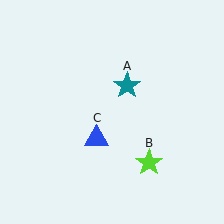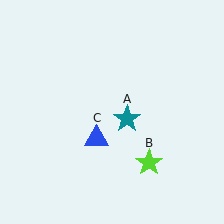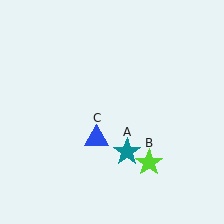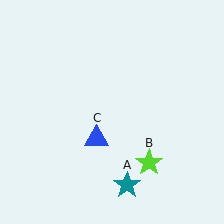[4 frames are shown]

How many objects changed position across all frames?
1 object changed position: teal star (object A).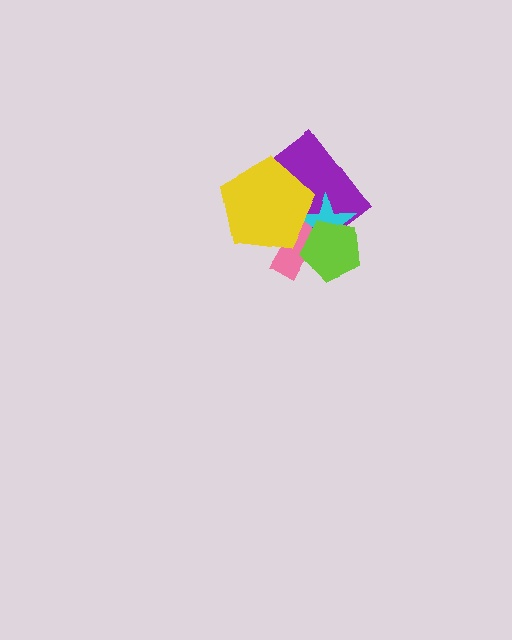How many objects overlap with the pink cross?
4 objects overlap with the pink cross.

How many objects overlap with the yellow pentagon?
3 objects overlap with the yellow pentagon.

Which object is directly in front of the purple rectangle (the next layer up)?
The cyan star is directly in front of the purple rectangle.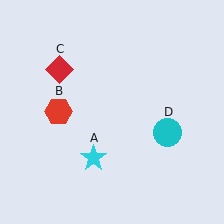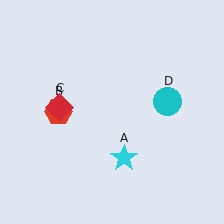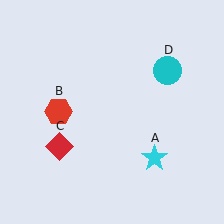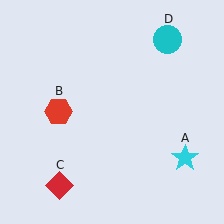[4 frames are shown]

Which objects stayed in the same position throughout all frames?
Red hexagon (object B) remained stationary.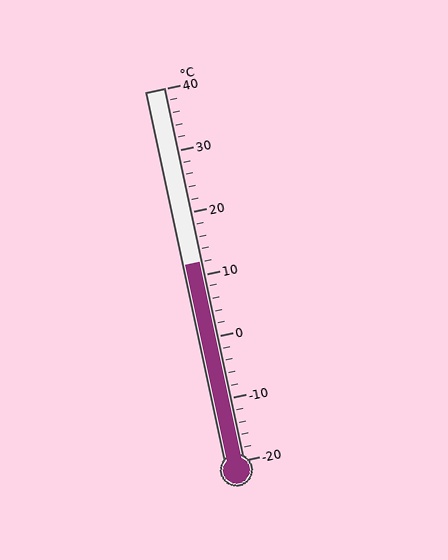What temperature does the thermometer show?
The thermometer shows approximately 12°C.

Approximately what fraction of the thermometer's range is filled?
The thermometer is filled to approximately 55% of its range.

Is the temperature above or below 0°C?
The temperature is above 0°C.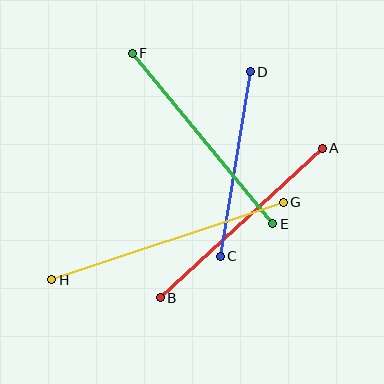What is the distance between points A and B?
The distance is approximately 220 pixels.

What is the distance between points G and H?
The distance is approximately 244 pixels.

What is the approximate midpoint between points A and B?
The midpoint is at approximately (241, 223) pixels.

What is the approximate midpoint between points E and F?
The midpoint is at approximately (203, 138) pixels.